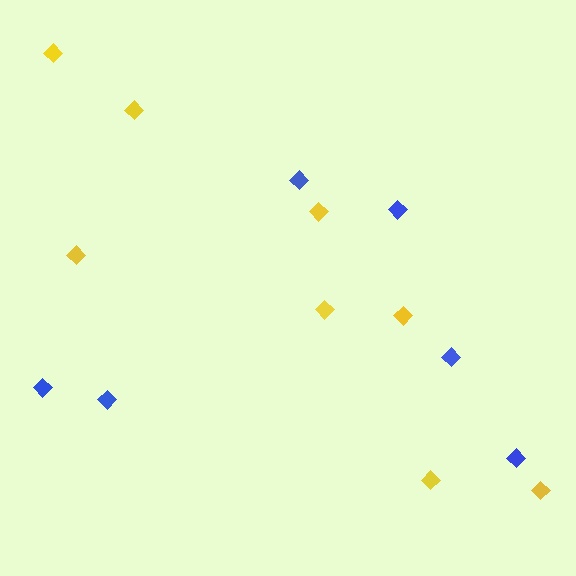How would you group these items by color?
There are 2 groups: one group of blue diamonds (6) and one group of yellow diamonds (8).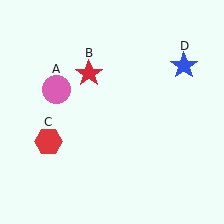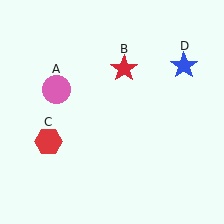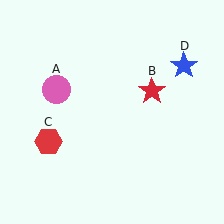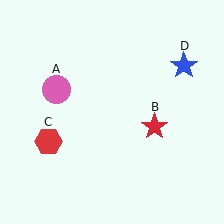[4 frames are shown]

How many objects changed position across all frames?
1 object changed position: red star (object B).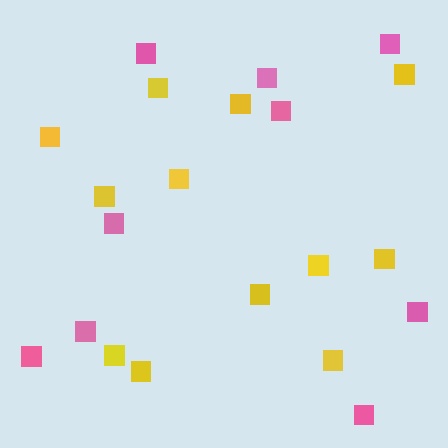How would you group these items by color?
There are 2 groups: one group of yellow squares (12) and one group of pink squares (9).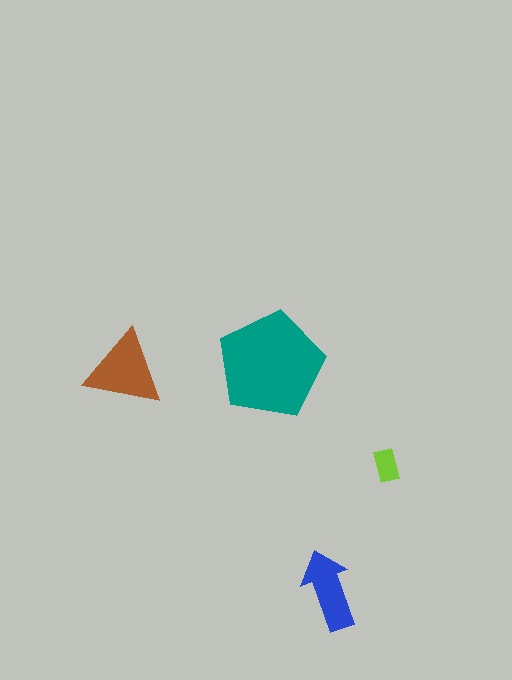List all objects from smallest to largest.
The lime rectangle, the blue arrow, the brown triangle, the teal pentagon.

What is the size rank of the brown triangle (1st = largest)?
2nd.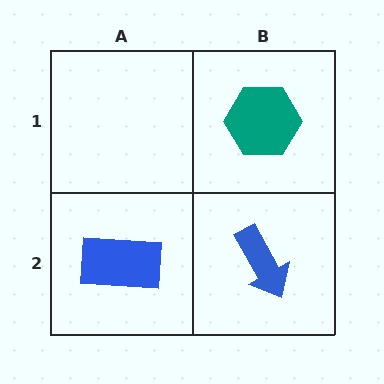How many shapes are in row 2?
2 shapes.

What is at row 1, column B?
A teal hexagon.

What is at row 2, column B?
A blue arrow.